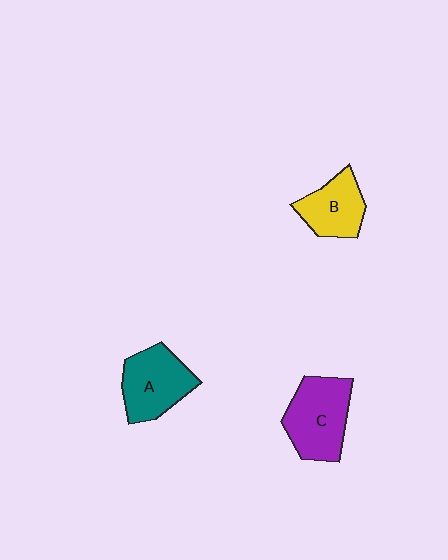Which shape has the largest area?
Shape C (purple).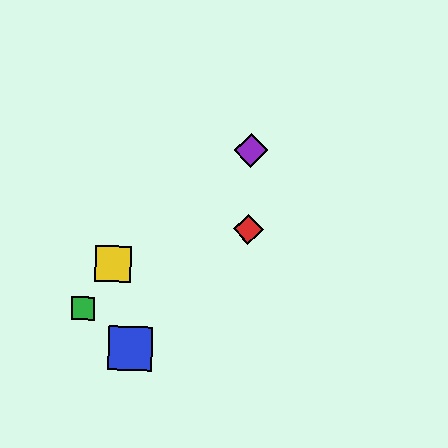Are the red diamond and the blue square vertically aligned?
No, the red diamond is at x≈248 and the blue square is at x≈130.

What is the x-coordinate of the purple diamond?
The purple diamond is at x≈251.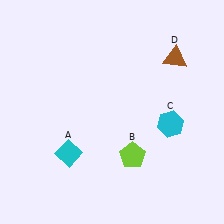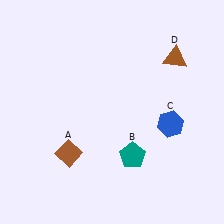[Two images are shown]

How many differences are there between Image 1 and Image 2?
There are 3 differences between the two images.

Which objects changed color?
A changed from cyan to brown. B changed from lime to teal. C changed from cyan to blue.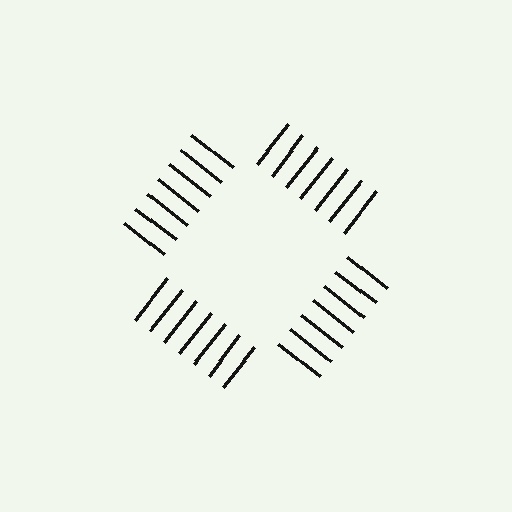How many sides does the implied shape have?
4 sides — the line-ends trace a square.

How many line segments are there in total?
28 — 7 along each of the 4 edges.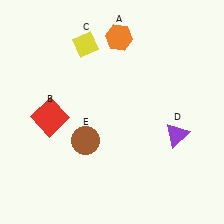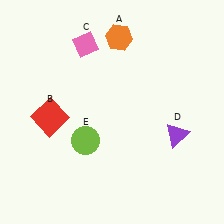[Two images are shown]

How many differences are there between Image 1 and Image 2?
There are 2 differences between the two images.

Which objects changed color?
C changed from yellow to pink. E changed from brown to lime.